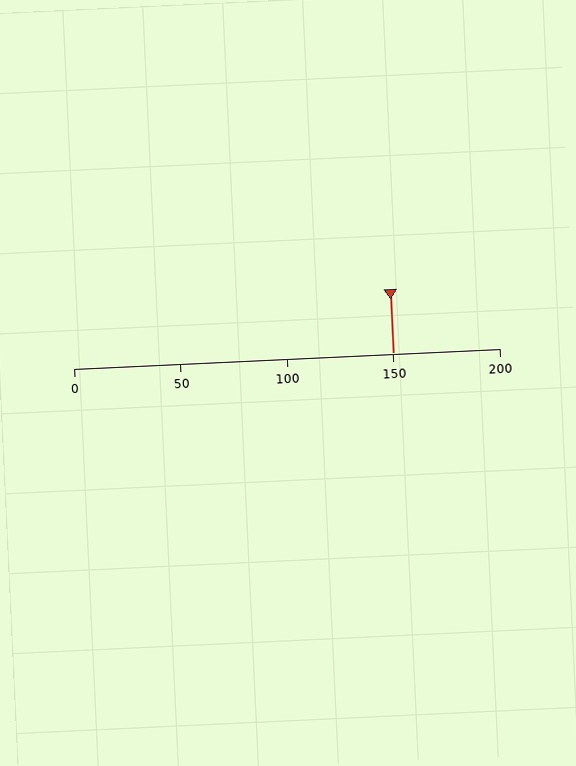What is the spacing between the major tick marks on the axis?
The major ticks are spaced 50 apart.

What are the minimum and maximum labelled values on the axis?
The axis runs from 0 to 200.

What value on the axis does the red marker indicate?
The marker indicates approximately 150.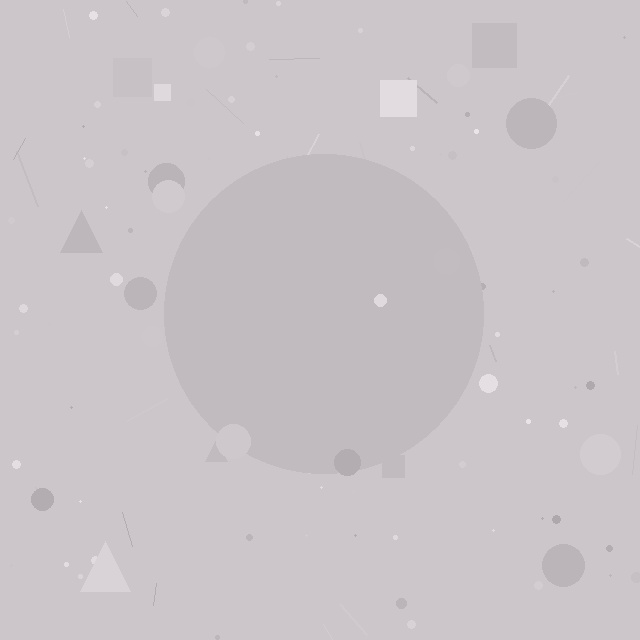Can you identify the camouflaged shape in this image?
The camouflaged shape is a circle.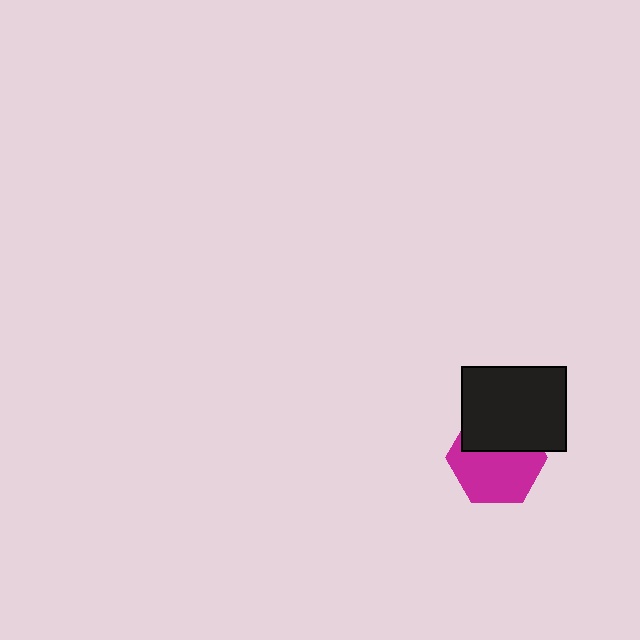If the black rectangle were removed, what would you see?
You would see the complete magenta hexagon.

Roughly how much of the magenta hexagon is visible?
About half of it is visible (roughly 62%).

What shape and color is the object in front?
The object in front is a black rectangle.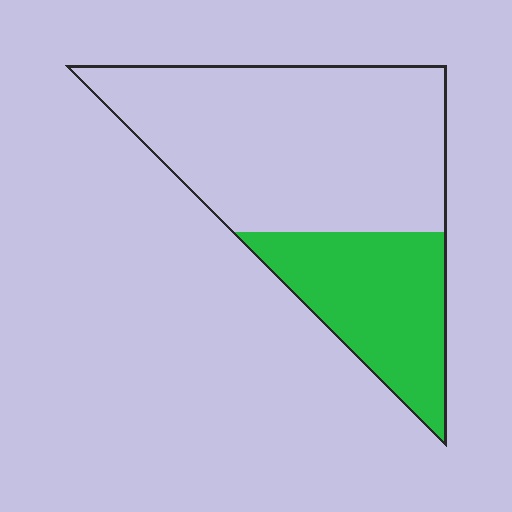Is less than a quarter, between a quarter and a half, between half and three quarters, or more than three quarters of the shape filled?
Between a quarter and a half.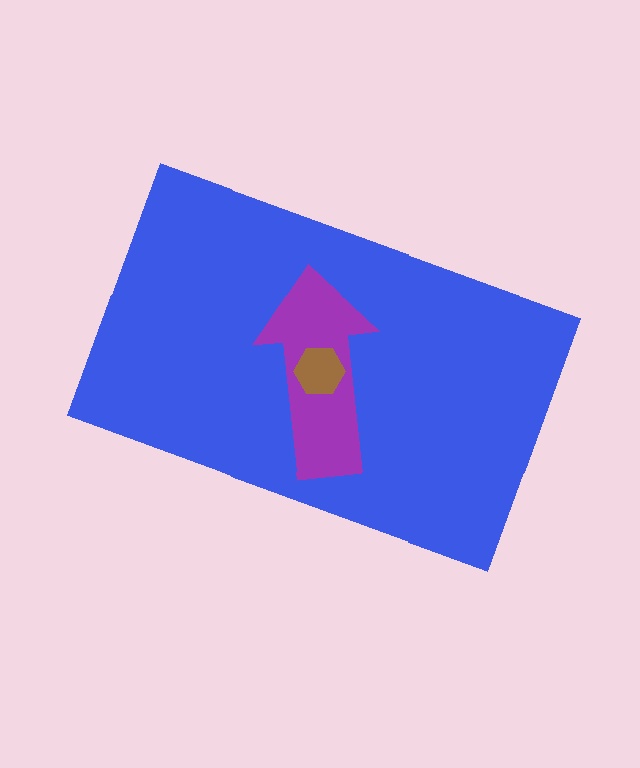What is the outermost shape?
The blue rectangle.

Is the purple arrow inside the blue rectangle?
Yes.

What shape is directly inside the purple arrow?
The brown hexagon.